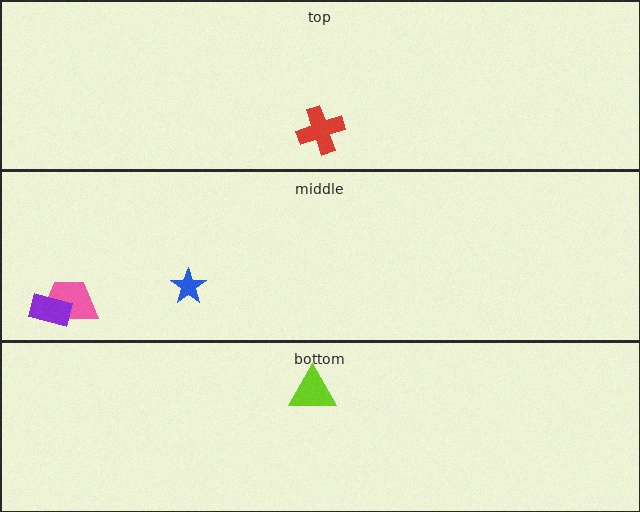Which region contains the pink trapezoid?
The middle region.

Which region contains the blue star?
The middle region.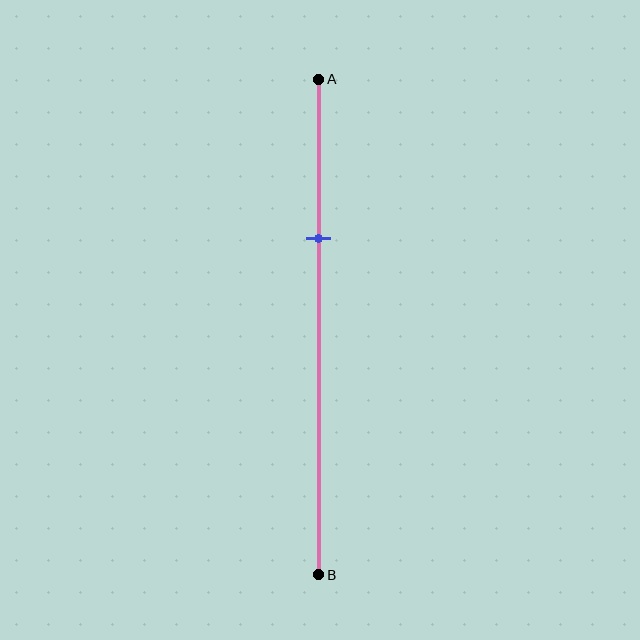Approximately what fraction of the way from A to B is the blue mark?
The blue mark is approximately 30% of the way from A to B.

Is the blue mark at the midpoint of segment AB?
No, the mark is at about 30% from A, not at the 50% midpoint.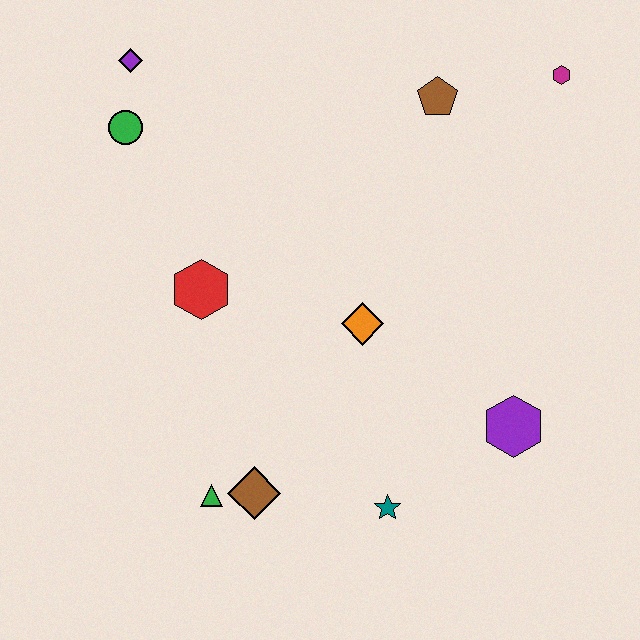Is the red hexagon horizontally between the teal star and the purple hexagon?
No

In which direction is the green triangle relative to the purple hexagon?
The green triangle is to the left of the purple hexagon.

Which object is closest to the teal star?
The brown diamond is closest to the teal star.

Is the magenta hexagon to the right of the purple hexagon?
Yes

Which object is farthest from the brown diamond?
The magenta hexagon is farthest from the brown diamond.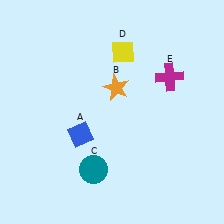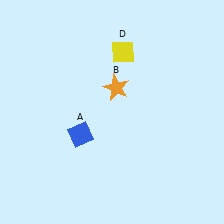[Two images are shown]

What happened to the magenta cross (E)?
The magenta cross (E) was removed in Image 2. It was in the top-right area of Image 1.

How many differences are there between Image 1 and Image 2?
There are 2 differences between the two images.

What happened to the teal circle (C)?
The teal circle (C) was removed in Image 2. It was in the bottom-left area of Image 1.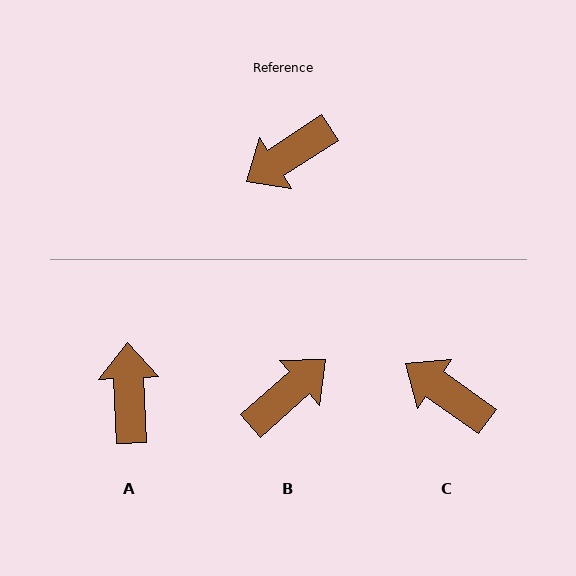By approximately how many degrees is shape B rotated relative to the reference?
Approximately 171 degrees clockwise.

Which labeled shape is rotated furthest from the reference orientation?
B, about 171 degrees away.